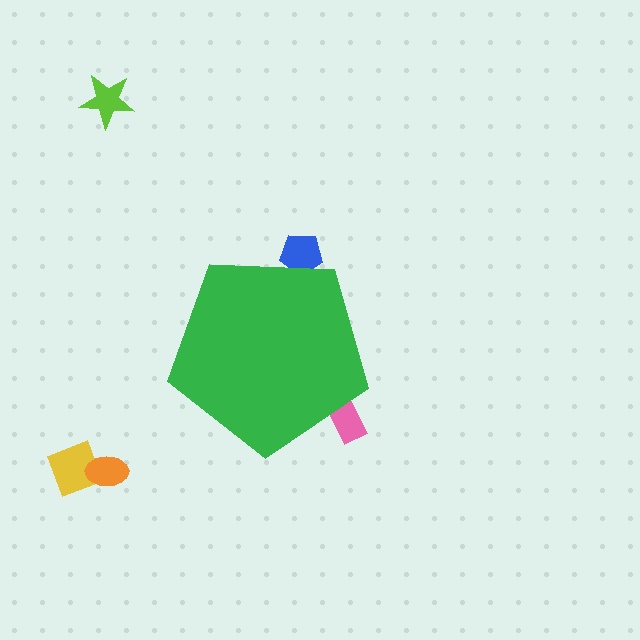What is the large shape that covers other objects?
A green pentagon.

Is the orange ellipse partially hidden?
No, the orange ellipse is fully visible.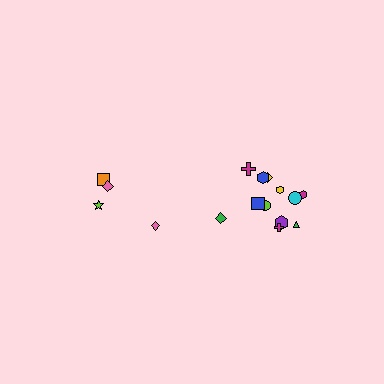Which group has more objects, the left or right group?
The right group.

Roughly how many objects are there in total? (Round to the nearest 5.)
Roughly 15 objects in total.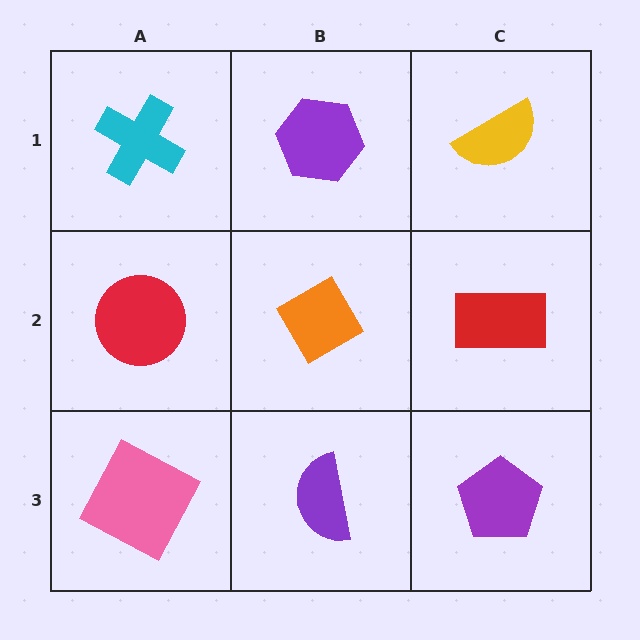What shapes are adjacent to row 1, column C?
A red rectangle (row 2, column C), a purple hexagon (row 1, column B).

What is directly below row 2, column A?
A pink square.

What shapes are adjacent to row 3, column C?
A red rectangle (row 2, column C), a purple semicircle (row 3, column B).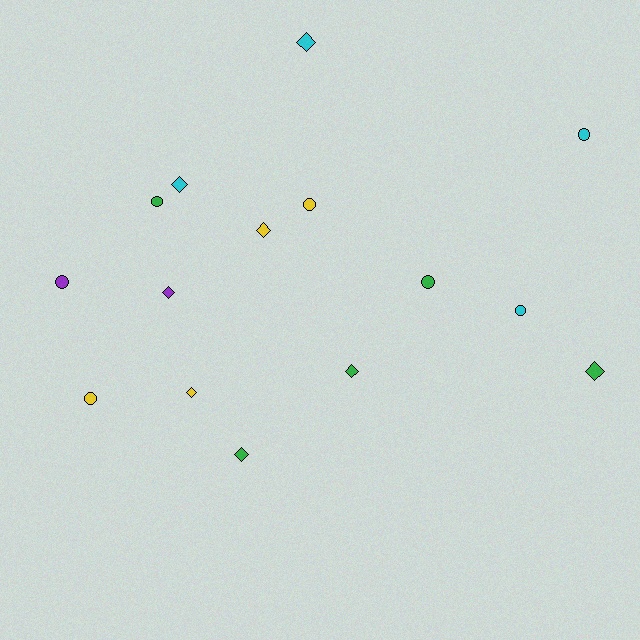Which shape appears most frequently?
Diamond, with 8 objects.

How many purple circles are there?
There is 1 purple circle.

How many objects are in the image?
There are 15 objects.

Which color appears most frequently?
Green, with 5 objects.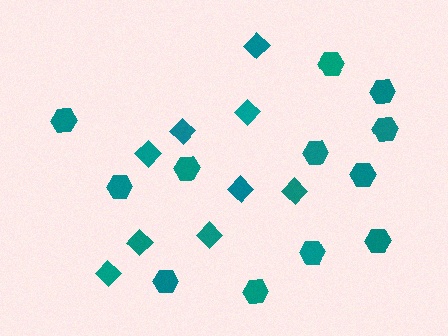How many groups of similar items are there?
There are 2 groups: one group of hexagons (12) and one group of diamonds (9).